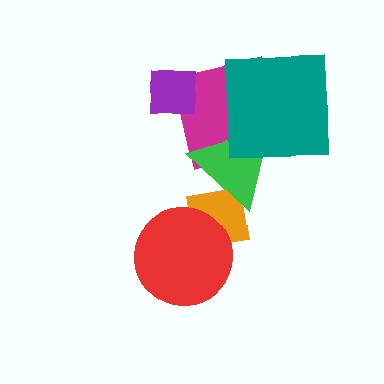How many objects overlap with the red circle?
1 object overlaps with the red circle.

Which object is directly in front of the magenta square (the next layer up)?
The purple square is directly in front of the magenta square.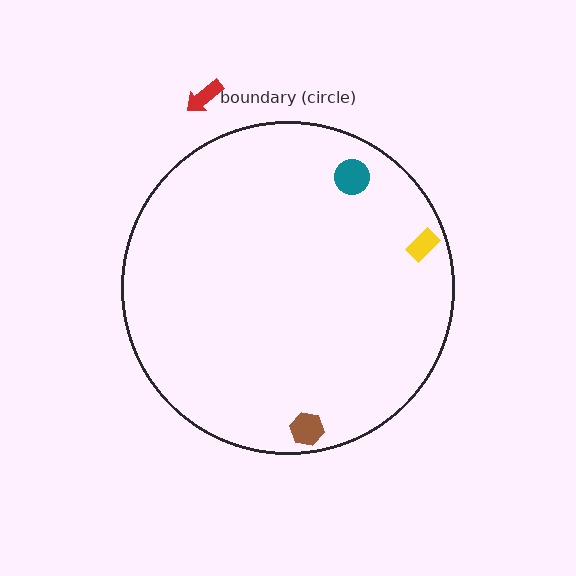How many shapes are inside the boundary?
3 inside, 1 outside.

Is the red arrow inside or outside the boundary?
Outside.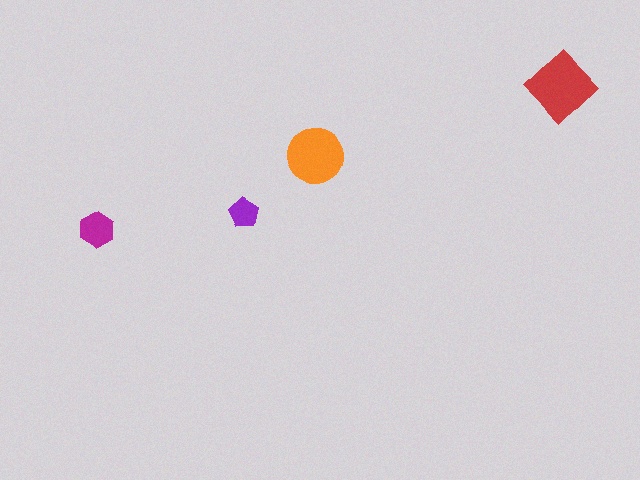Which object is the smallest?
The purple pentagon.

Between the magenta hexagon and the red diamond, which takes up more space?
The red diamond.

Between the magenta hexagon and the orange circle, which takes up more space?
The orange circle.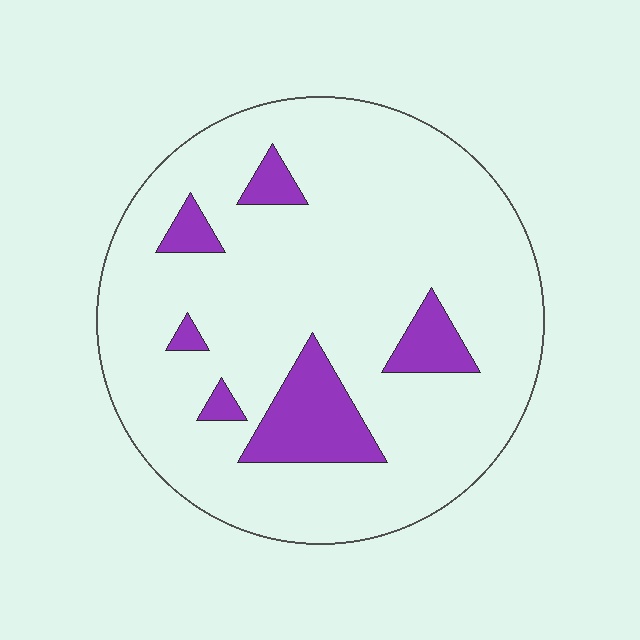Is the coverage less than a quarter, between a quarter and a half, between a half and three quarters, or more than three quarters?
Less than a quarter.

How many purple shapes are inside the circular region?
6.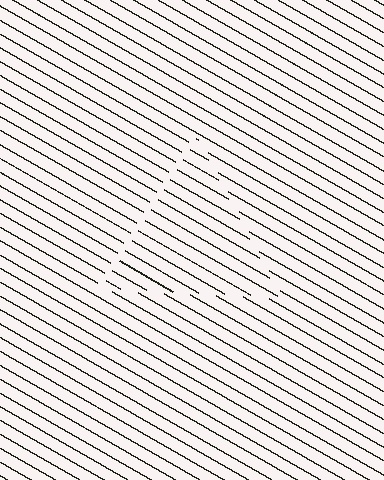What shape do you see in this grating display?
An illusory triangle. The interior of the shape contains the same grating, shifted by half a period — the contour is defined by the phase discontinuity where line-ends from the inner and outer gratings abut.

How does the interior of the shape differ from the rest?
The interior of the shape contains the same grating, shifted by half a period — the contour is defined by the phase discontinuity where line-ends from the inner and outer gratings abut.